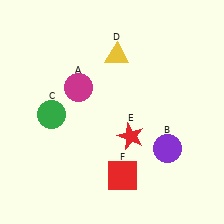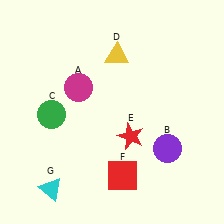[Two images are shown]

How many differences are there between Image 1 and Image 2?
There is 1 difference between the two images.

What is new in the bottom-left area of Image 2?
A cyan triangle (G) was added in the bottom-left area of Image 2.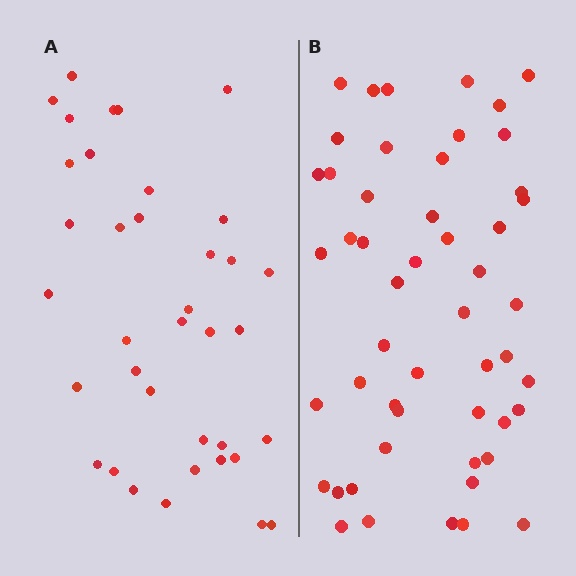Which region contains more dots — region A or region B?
Region B (the right region) has more dots.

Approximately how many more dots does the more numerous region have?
Region B has approximately 15 more dots than region A.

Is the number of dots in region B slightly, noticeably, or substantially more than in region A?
Region B has noticeably more, but not dramatically so. The ratio is roughly 1.4 to 1.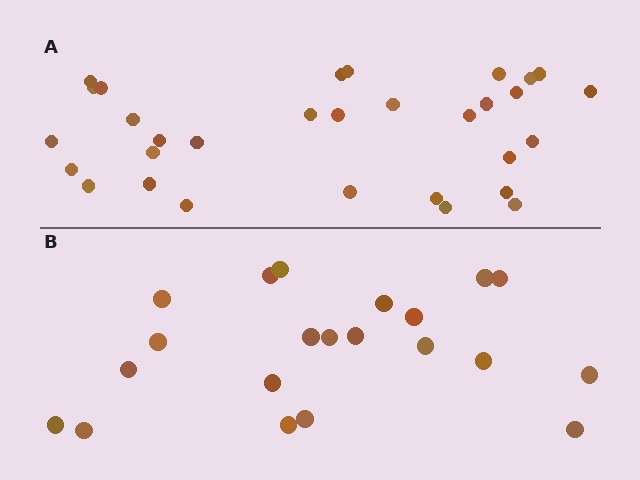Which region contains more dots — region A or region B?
Region A (the top region) has more dots.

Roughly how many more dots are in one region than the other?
Region A has roughly 10 or so more dots than region B.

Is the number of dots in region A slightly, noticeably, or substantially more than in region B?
Region A has substantially more. The ratio is roughly 1.5 to 1.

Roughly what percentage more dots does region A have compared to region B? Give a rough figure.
About 50% more.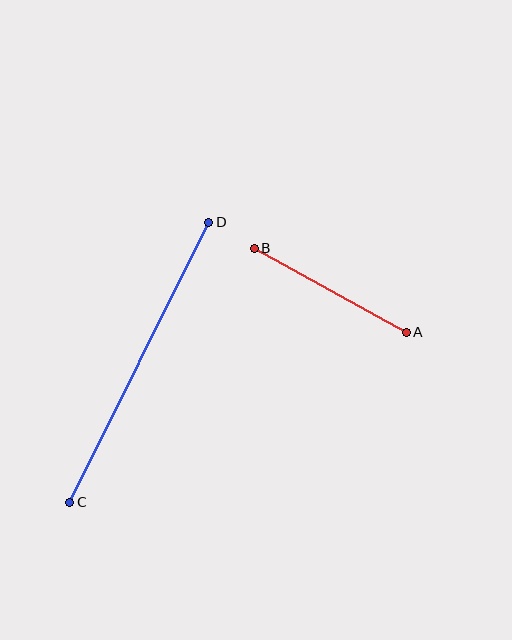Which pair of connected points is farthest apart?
Points C and D are farthest apart.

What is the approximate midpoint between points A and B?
The midpoint is at approximately (330, 290) pixels.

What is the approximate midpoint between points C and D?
The midpoint is at approximately (139, 362) pixels.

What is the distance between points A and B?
The distance is approximately 174 pixels.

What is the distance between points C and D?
The distance is approximately 313 pixels.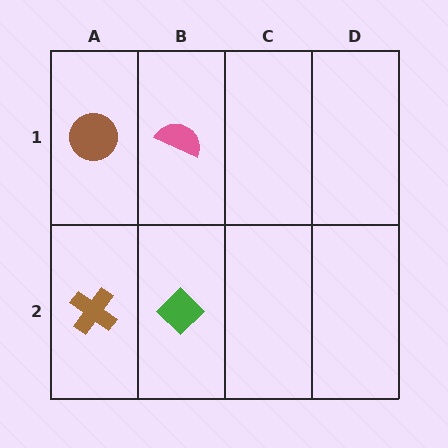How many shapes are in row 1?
2 shapes.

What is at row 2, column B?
A green diamond.